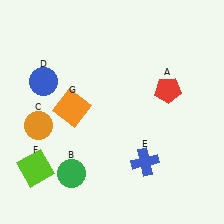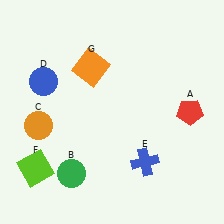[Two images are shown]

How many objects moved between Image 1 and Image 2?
2 objects moved between the two images.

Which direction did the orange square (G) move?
The orange square (G) moved up.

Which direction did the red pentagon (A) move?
The red pentagon (A) moved right.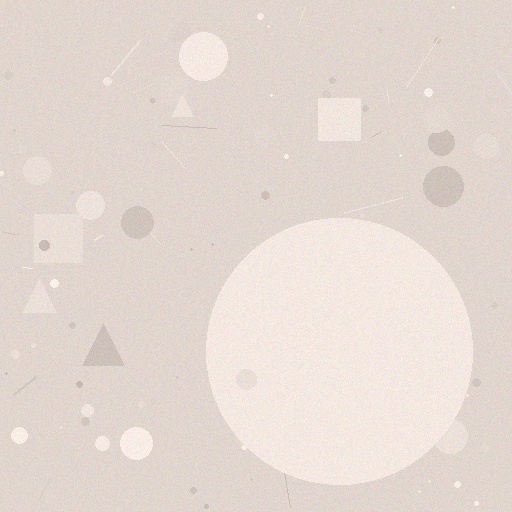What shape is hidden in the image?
A circle is hidden in the image.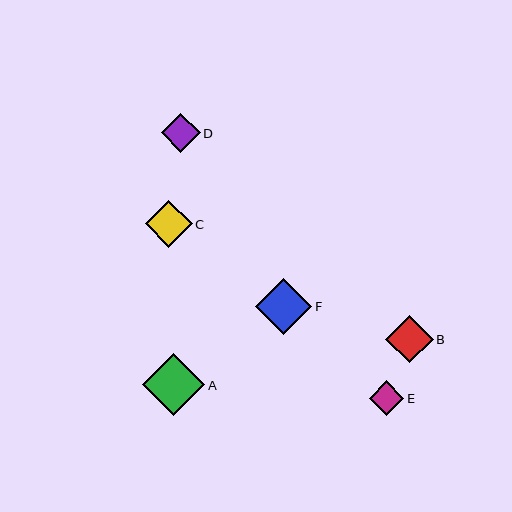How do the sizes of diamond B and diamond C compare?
Diamond B and diamond C are approximately the same size.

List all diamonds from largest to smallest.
From largest to smallest: A, F, B, C, D, E.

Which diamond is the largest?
Diamond A is the largest with a size of approximately 62 pixels.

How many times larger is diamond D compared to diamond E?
Diamond D is approximately 1.1 times the size of diamond E.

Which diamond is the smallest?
Diamond E is the smallest with a size of approximately 34 pixels.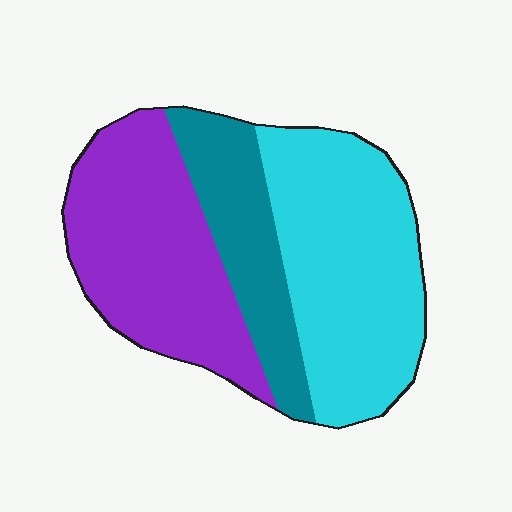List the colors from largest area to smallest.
From largest to smallest: cyan, purple, teal.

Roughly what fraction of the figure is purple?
Purple takes up between a third and a half of the figure.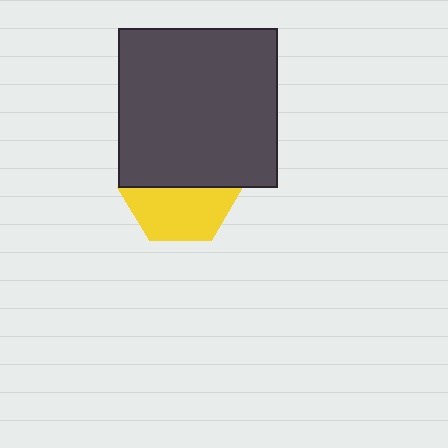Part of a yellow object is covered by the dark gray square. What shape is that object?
It is a hexagon.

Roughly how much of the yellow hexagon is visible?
About half of it is visible (roughly 50%).